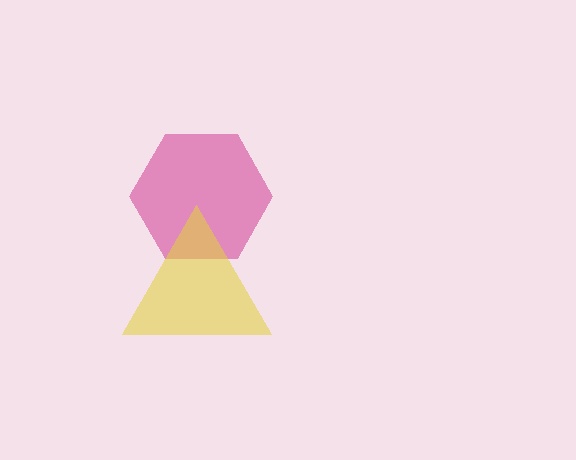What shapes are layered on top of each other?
The layered shapes are: a magenta hexagon, a yellow triangle.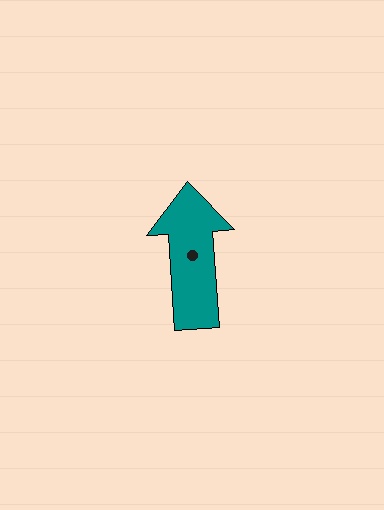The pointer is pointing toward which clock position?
Roughly 12 o'clock.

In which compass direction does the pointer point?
North.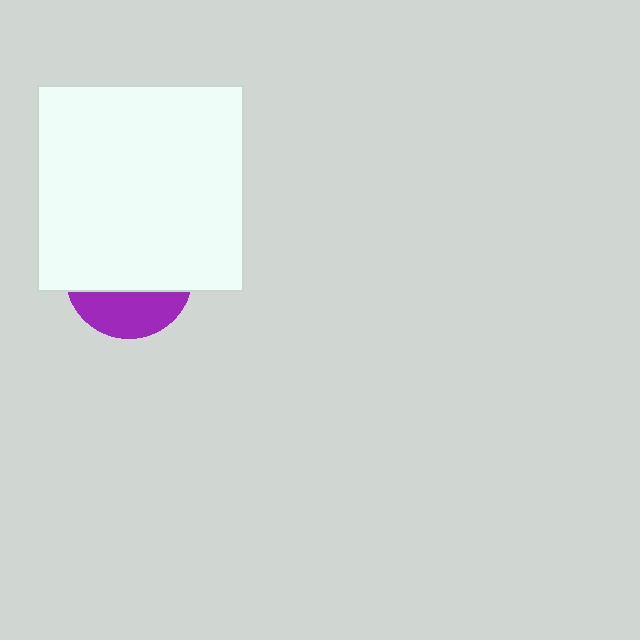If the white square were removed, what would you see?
You would see the complete purple circle.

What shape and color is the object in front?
The object in front is a white square.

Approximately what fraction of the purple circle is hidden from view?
Roughly 67% of the purple circle is hidden behind the white square.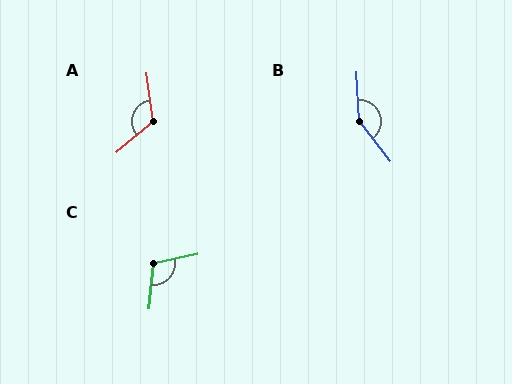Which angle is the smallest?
C, at approximately 108 degrees.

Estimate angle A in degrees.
Approximately 123 degrees.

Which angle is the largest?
B, at approximately 146 degrees.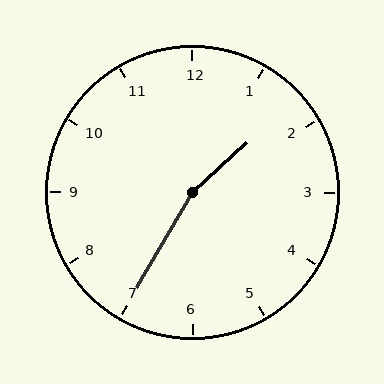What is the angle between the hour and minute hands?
Approximately 162 degrees.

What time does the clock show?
1:35.